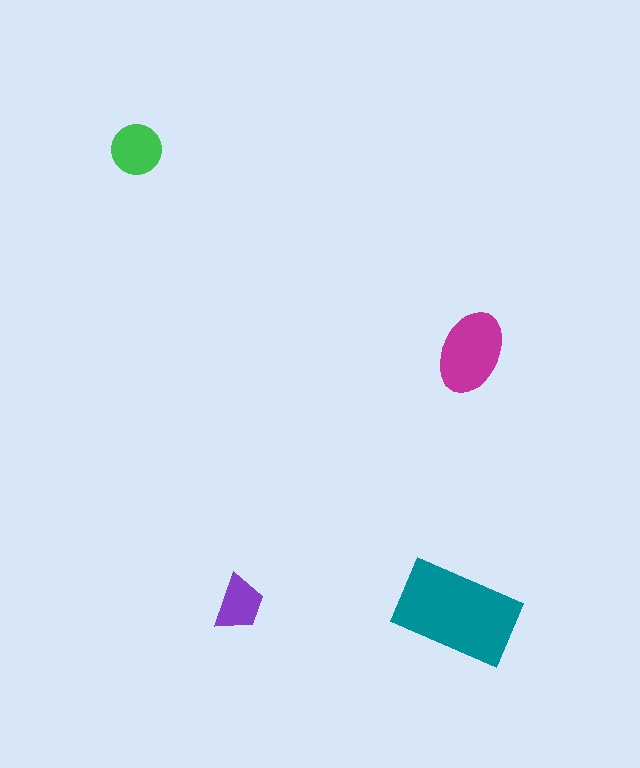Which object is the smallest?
The purple trapezoid.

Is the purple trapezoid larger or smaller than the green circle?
Smaller.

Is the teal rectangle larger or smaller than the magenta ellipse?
Larger.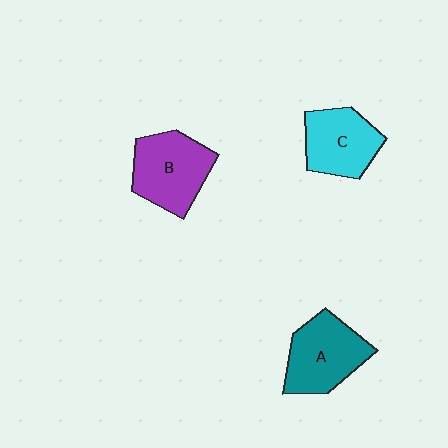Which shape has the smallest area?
Shape C (cyan).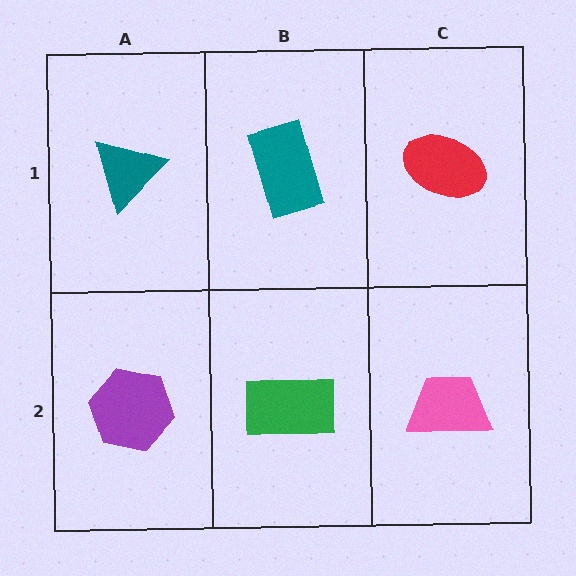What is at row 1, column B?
A teal rectangle.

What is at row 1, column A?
A teal triangle.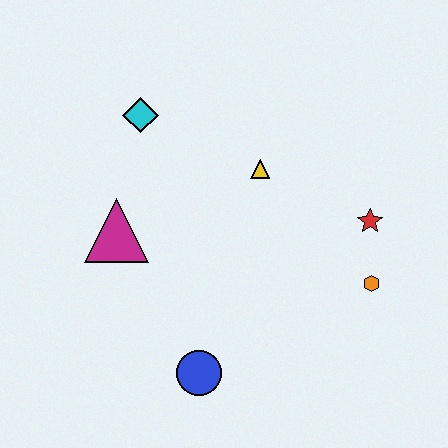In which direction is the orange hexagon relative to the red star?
The orange hexagon is below the red star.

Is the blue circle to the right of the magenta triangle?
Yes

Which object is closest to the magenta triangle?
The cyan diamond is closest to the magenta triangle.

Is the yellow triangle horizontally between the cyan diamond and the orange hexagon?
Yes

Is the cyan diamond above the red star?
Yes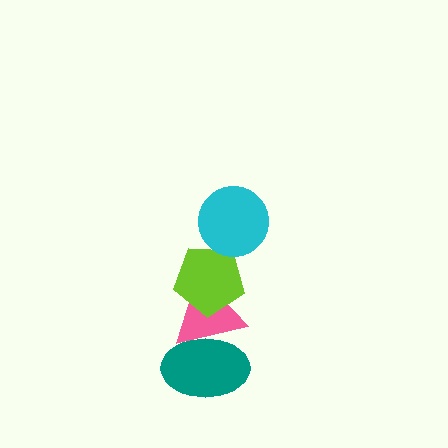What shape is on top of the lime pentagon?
The cyan circle is on top of the lime pentagon.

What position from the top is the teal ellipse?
The teal ellipse is 4th from the top.